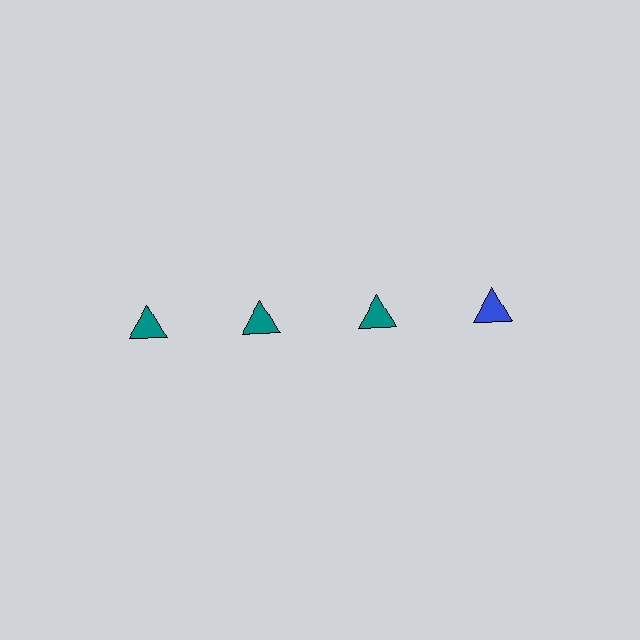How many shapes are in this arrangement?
There are 4 shapes arranged in a grid pattern.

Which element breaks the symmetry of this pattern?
The blue triangle in the top row, second from right column breaks the symmetry. All other shapes are teal triangles.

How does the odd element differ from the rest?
It has a different color: blue instead of teal.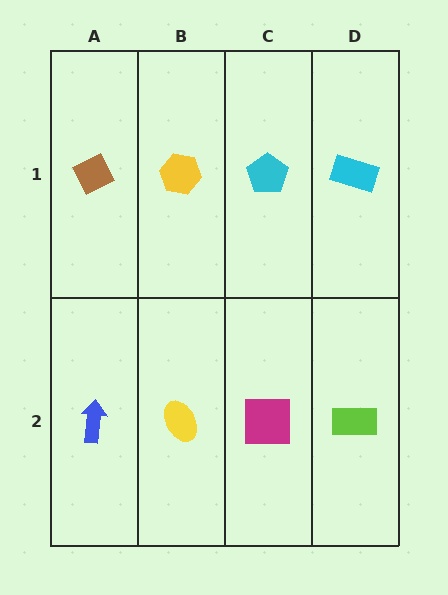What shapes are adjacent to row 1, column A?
A blue arrow (row 2, column A), a yellow hexagon (row 1, column B).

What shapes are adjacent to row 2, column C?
A cyan pentagon (row 1, column C), a yellow ellipse (row 2, column B), a lime rectangle (row 2, column D).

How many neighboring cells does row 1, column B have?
3.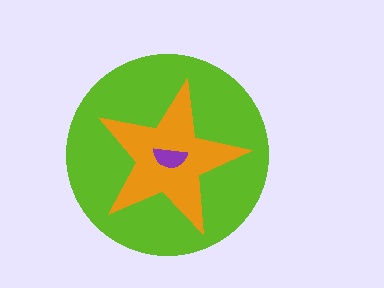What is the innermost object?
The purple semicircle.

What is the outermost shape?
The lime circle.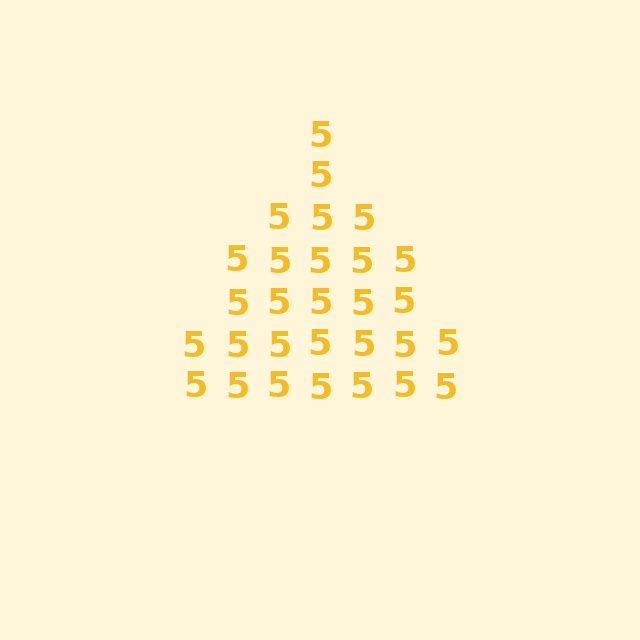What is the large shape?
The large shape is a triangle.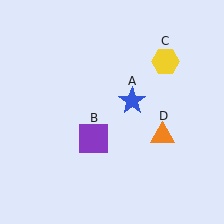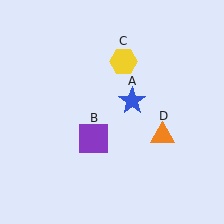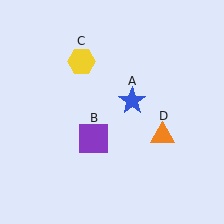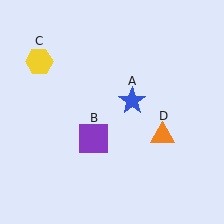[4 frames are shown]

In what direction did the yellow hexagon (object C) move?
The yellow hexagon (object C) moved left.